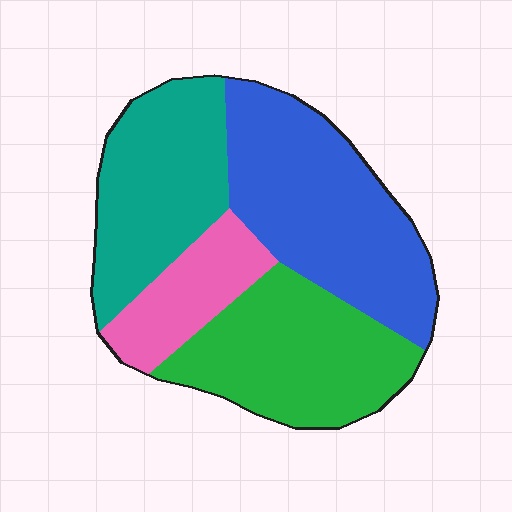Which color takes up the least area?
Pink, at roughly 15%.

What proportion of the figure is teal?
Teal covers 25% of the figure.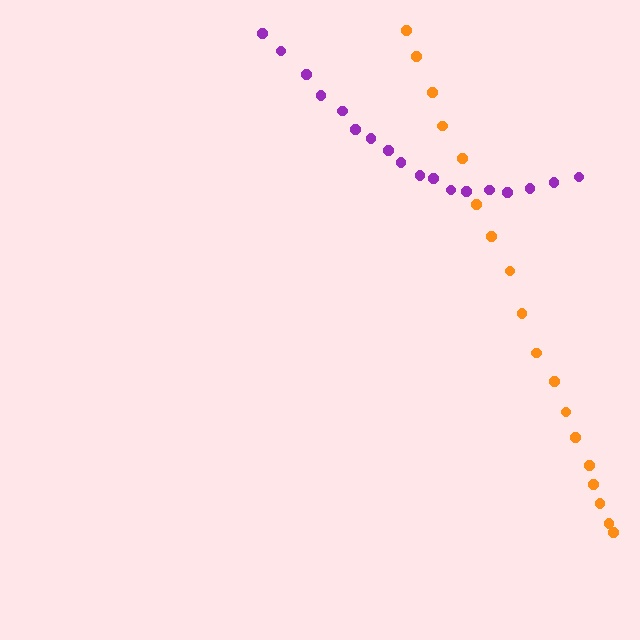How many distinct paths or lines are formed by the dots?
There are 2 distinct paths.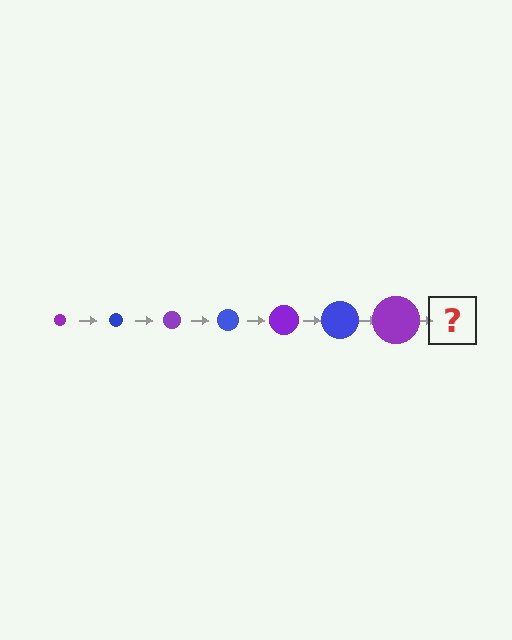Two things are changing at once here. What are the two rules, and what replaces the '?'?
The two rules are that the circle grows larger each step and the color cycles through purple and blue. The '?' should be a blue circle, larger than the previous one.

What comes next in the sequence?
The next element should be a blue circle, larger than the previous one.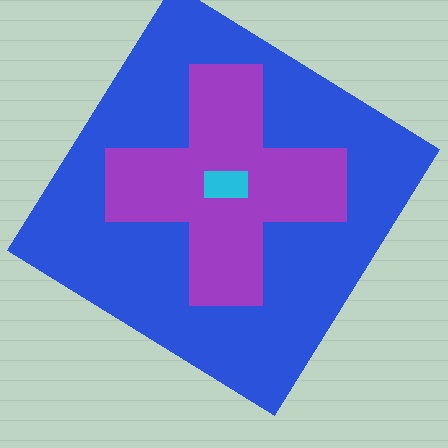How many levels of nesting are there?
3.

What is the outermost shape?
The blue diamond.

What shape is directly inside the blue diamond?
The purple cross.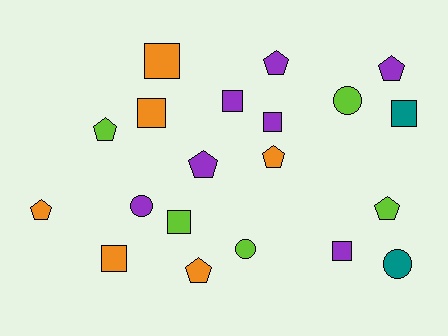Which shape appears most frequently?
Pentagon, with 8 objects.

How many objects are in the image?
There are 20 objects.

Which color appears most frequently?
Purple, with 7 objects.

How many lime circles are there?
There are 2 lime circles.